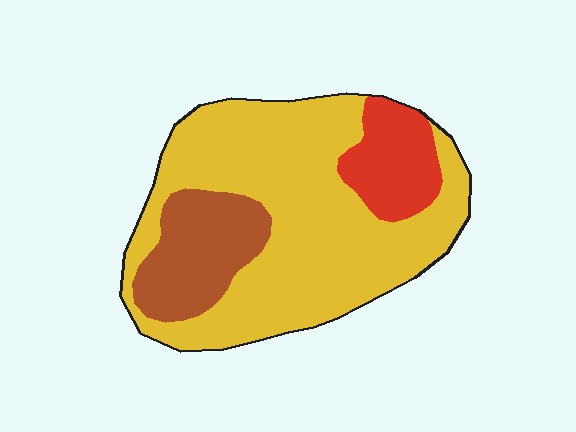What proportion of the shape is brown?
Brown takes up about one sixth (1/6) of the shape.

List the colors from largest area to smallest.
From largest to smallest: yellow, brown, red.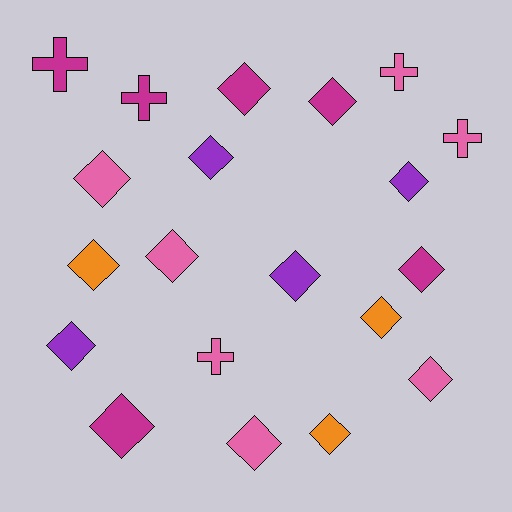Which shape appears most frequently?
Diamond, with 15 objects.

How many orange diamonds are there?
There are 3 orange diamonds.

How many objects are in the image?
There are 20 objects.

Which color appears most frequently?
Pink, with 7 objects.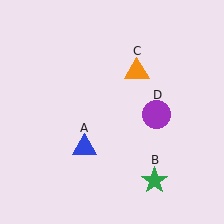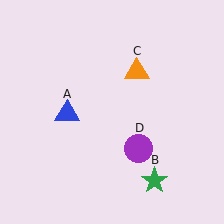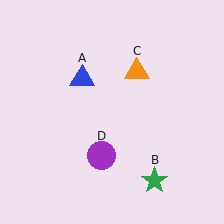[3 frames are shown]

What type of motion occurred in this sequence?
The blue triangle (object A), purple circle (object D) rotated clockwise around the center of the scene.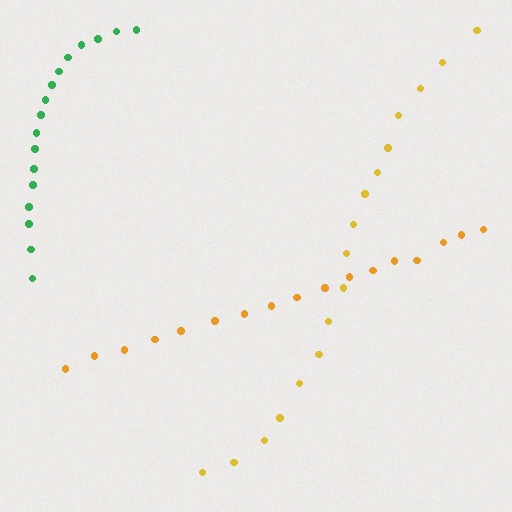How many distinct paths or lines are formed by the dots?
There are 3 distinct paths.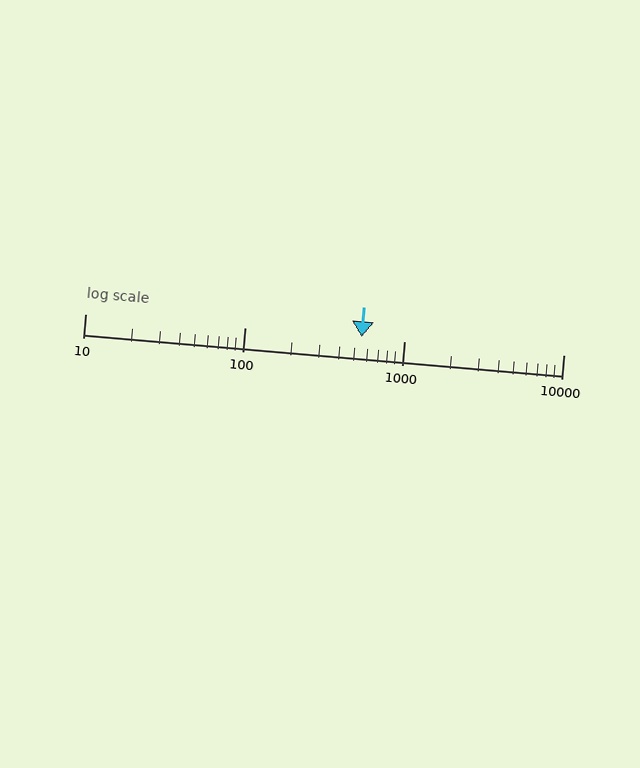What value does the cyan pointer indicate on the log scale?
The pointer indicates approximately 540.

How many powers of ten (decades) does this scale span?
The scale spans 3 decades, from 10 to 10000.